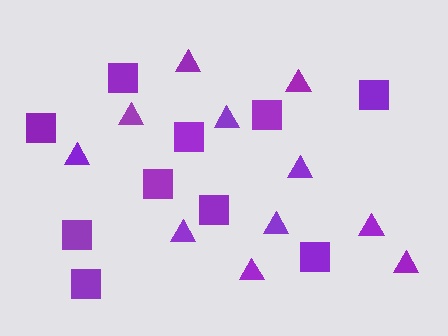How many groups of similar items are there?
There are 2 groups: one group of triangles (11) and one group of squares (10).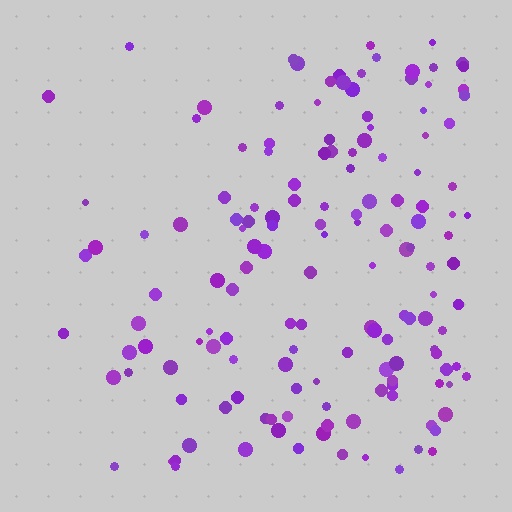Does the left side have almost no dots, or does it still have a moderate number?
Still a moderate number, just noticeably fewer than the right.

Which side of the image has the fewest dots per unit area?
The left.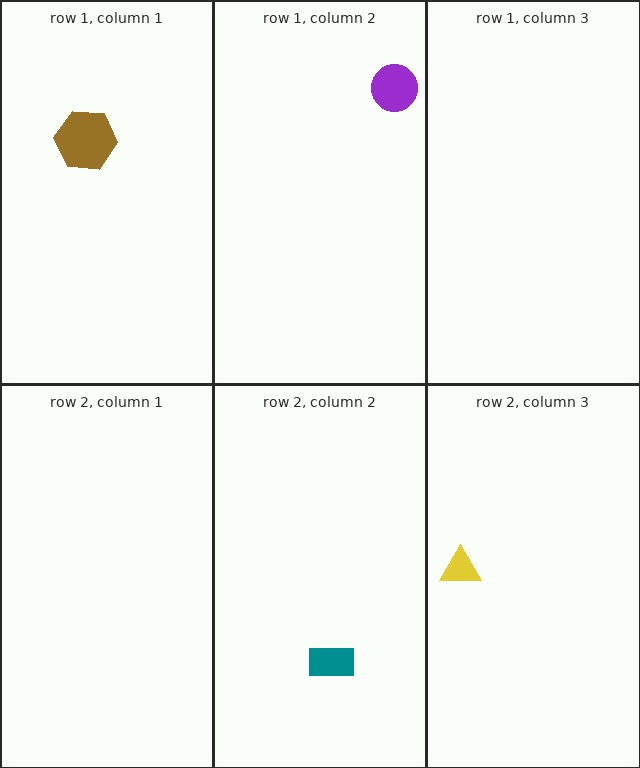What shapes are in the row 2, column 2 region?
The teal rectangle.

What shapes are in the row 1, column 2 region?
The purple circle.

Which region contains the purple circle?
The row 1, column 2 region.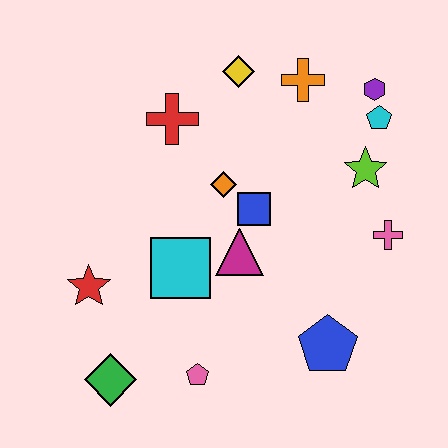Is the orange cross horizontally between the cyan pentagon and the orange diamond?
Yes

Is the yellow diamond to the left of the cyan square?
No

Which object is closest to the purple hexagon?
The cyan pentagon is closest to the purple hexagon.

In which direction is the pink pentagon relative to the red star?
The pink pentagon is to the right of the red star.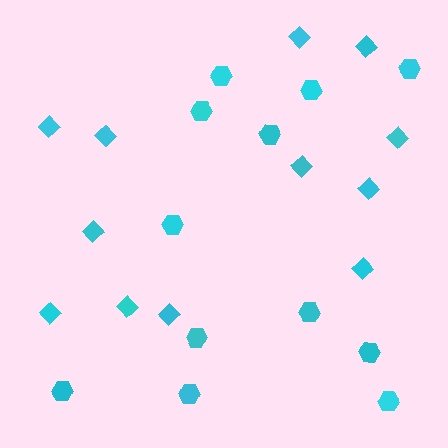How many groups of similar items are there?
There are 2 groups: one group of diamonds (12) and one group of hexagons (12).